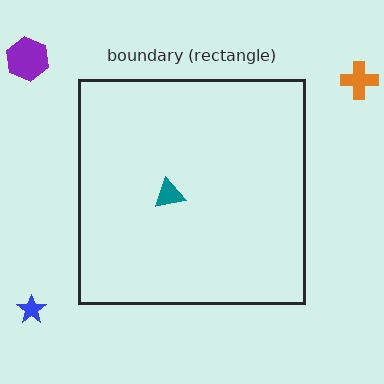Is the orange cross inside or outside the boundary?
Outside.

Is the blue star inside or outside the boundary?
Outside.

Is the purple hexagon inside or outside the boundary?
Outside.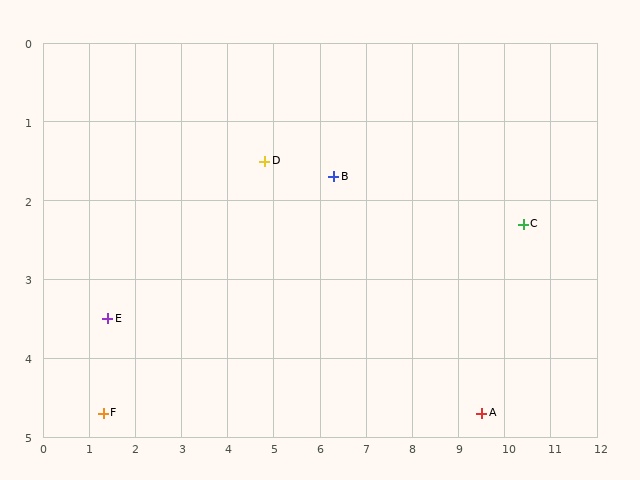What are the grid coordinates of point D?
Point D is at approximately (4.8, 1.5).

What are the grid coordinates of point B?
Point B is at approximately (6.3, 1.7).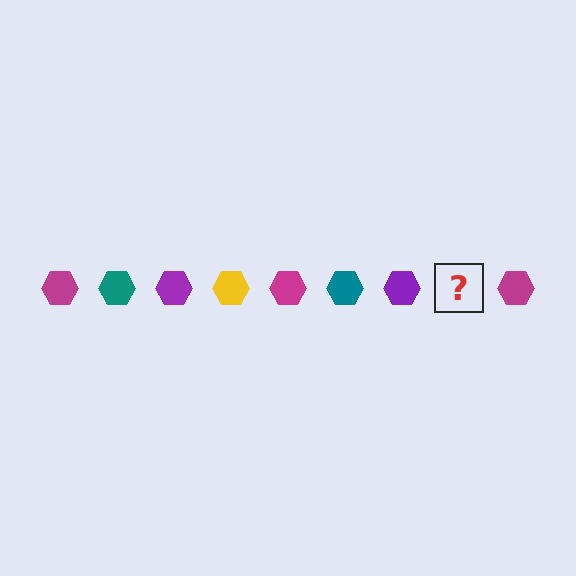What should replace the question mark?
The question mark should be replaced with a yellow hexagon.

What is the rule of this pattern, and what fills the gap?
The rule is that the pattern cycles through magenta, teal, purple, yellow hexagons. The gap should be filled with a yellow hexagon.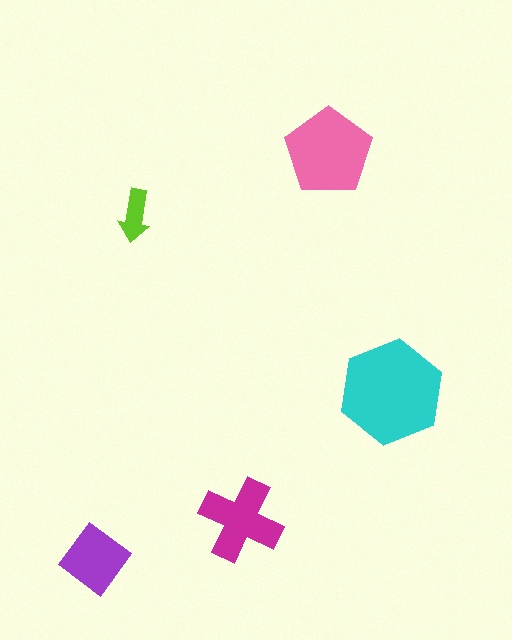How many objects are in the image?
There are 5 objects in the image.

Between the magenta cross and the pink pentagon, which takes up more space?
The pink pentagon.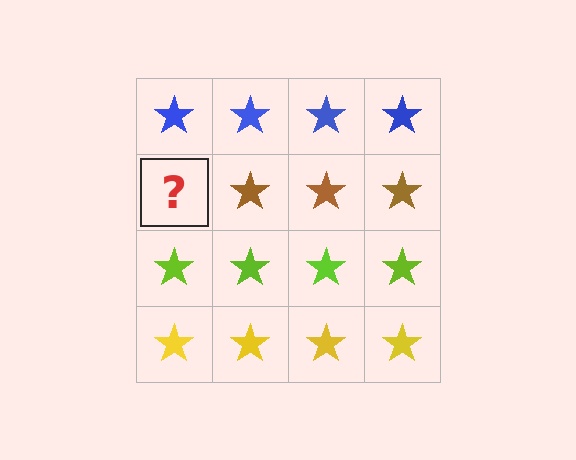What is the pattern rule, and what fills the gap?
The rule is that each row has a consistent color. The gap should be filled with a brown star.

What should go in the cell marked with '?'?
The missing cell should contain a brown star.